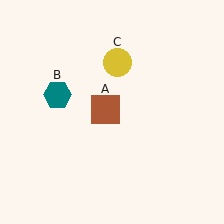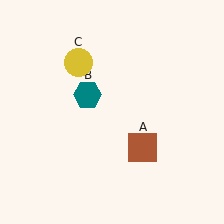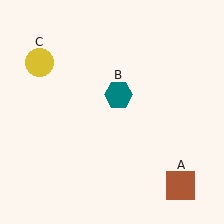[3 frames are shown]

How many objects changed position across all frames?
3 objects changed position: brown square (object A), teal hexagon (object B), yellow circle (object C).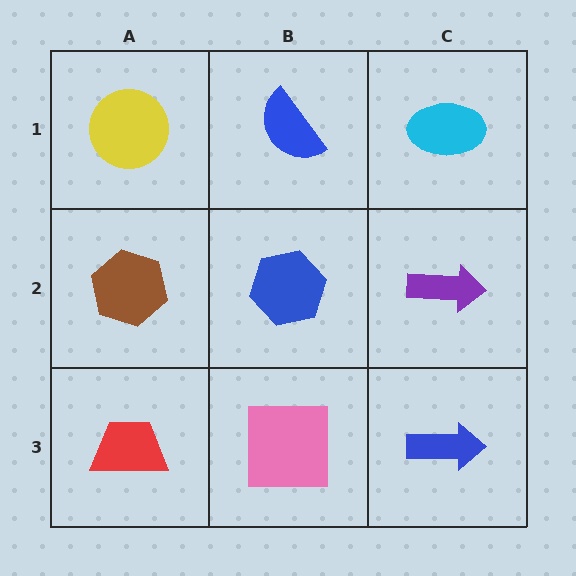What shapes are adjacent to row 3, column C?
A purple arrow (row 2, column C), a pink square (row 3, column B).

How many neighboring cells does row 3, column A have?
2.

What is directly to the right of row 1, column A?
A blue semicircle.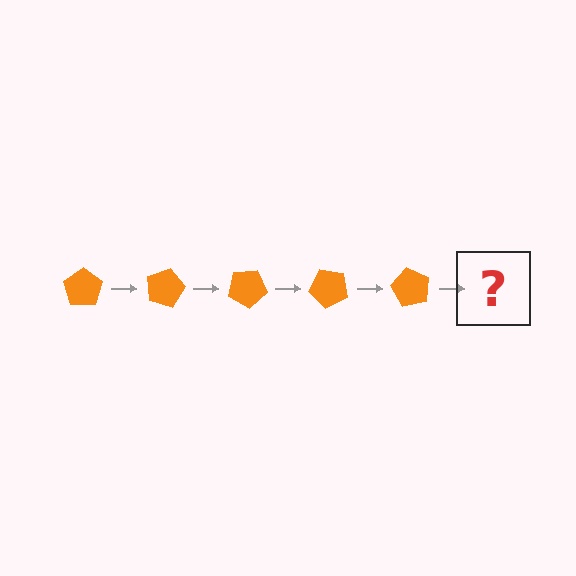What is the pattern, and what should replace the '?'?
The pattern is that the pentagon rotates 15 degrees each step. The '?' should be an orange pentagon rotated 75 degrees.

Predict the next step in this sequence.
The next step is an orange pentagon rotated 75 degrees.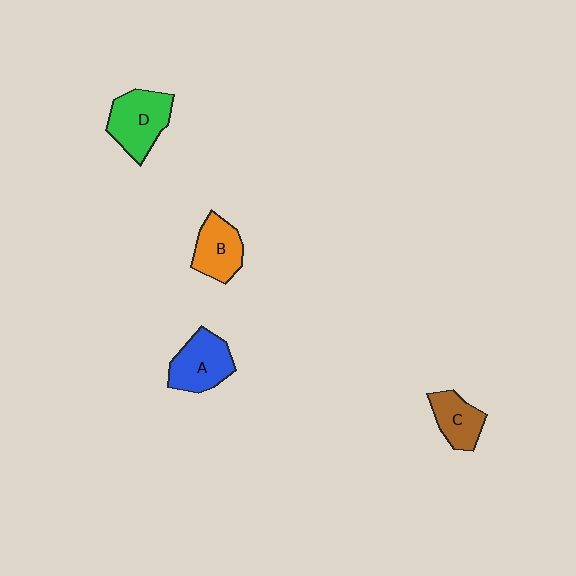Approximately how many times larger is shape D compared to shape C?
Approximately 1.5 times.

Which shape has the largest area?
Shape D (green).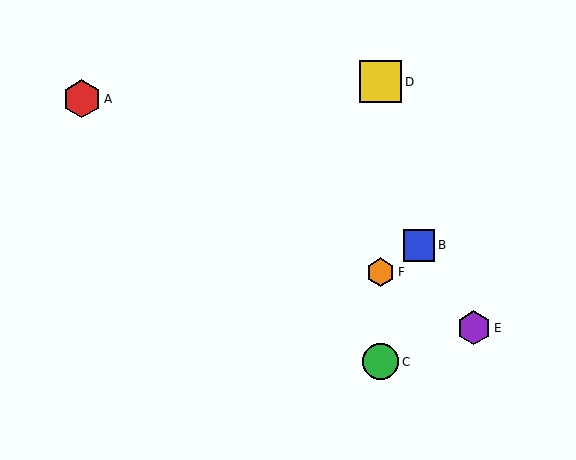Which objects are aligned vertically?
Objects C, D, F are aligned vertically.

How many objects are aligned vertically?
3 objects (C, D, F) are aligned vertically.